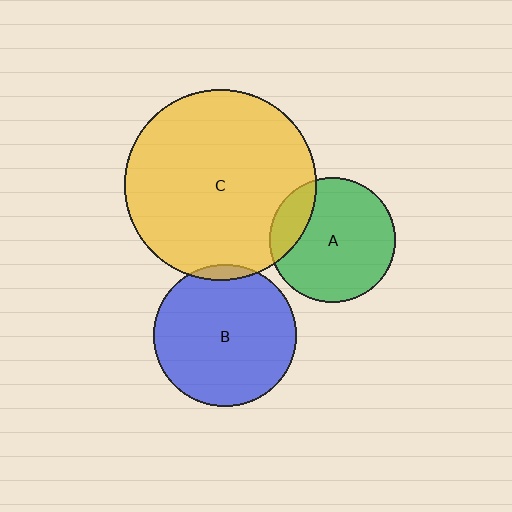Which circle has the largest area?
Circle C (yellow).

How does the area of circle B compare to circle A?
Approximately 1.3 times.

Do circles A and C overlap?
Yes.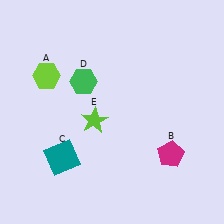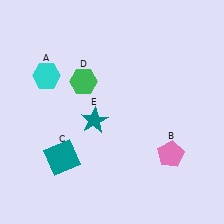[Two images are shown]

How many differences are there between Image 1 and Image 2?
There are 3 differences between the two images.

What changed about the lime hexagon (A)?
In Image 1, A is lime. In Image 2, it changed to cyan.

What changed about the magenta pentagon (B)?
In Image 1, B is magenta. In Image 2, it changed to pink.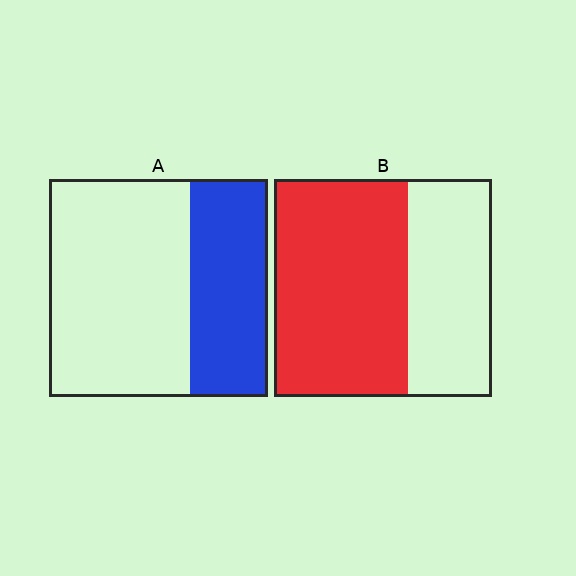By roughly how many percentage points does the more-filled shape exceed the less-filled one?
By roughly 25 percentage points (B over A).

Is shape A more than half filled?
No.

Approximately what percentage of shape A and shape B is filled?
A is approximately 35% and B is approximately 60%.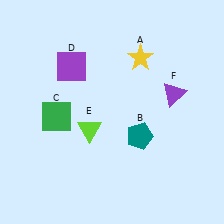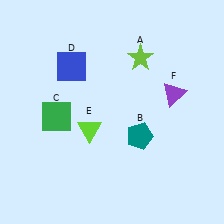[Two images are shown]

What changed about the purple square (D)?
In Image 1, D is purple. In Image 2, it changed to blue.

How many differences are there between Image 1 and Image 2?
There are 2 differences between the two images.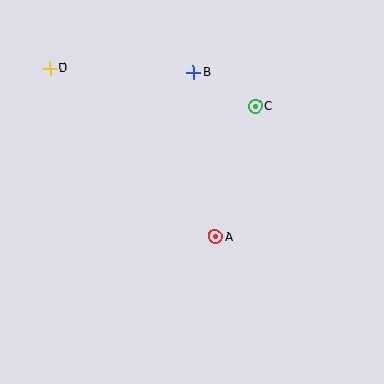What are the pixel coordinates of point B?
Point B is at (194, 73).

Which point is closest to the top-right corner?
Point C is closest to the top-right corner.